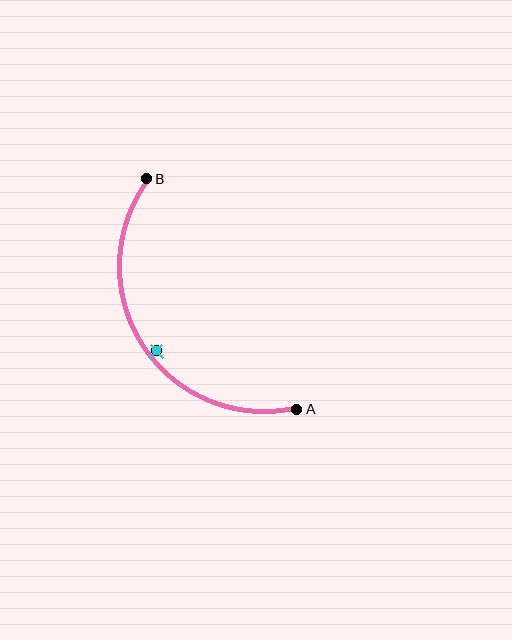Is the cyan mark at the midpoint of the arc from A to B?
No — the cyan mark does not lie on the arc at all. It sits slightly inside the curve.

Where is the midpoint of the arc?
The arc midpoint is the point on the curve farthest from the straight line joining A and B. It sits to the left of that line.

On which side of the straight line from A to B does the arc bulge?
The arc bulges to the left of the straight line connecting A and B.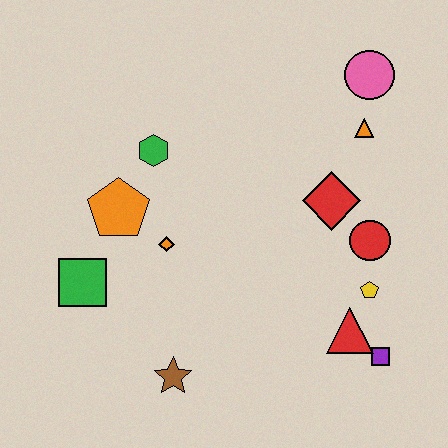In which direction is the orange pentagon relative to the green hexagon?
The orange pentagon is below the green hexagon.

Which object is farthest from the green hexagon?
The purple square is farthest from the green hexagon.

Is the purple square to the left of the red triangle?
No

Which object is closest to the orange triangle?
The pink circle is closest to the orange triangle.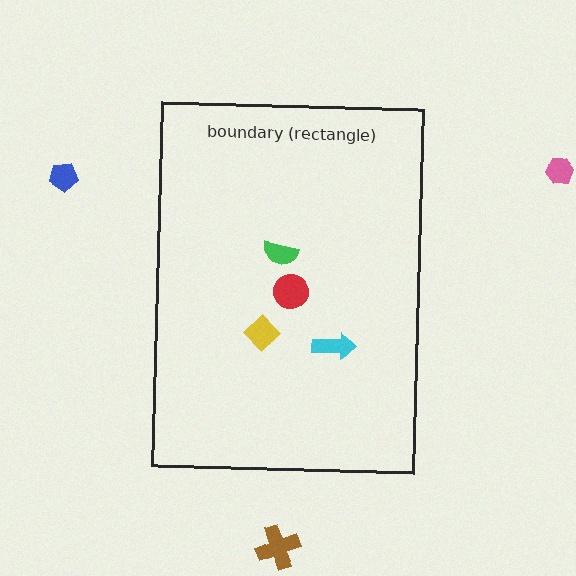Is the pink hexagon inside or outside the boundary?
Outside.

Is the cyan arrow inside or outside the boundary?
Inside.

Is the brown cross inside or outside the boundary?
Outside.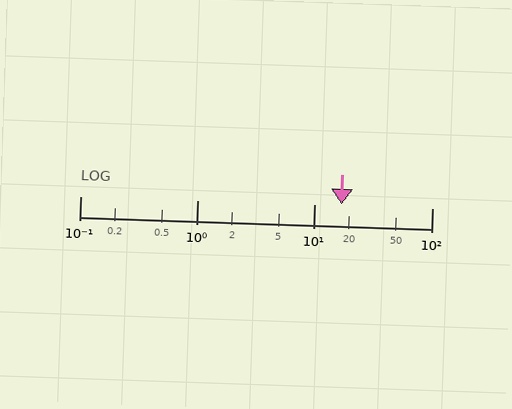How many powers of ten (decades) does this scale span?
The scale spans 3 decades, from 0.1 to 100.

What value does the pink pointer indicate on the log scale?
The pointer indicates approximately 17.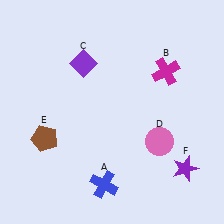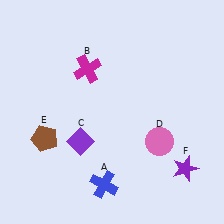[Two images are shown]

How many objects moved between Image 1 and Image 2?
2 objects moved between the two images.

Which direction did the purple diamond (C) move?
The purple diamond (C) moved down.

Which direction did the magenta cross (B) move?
The magenta cross (B) moved left.